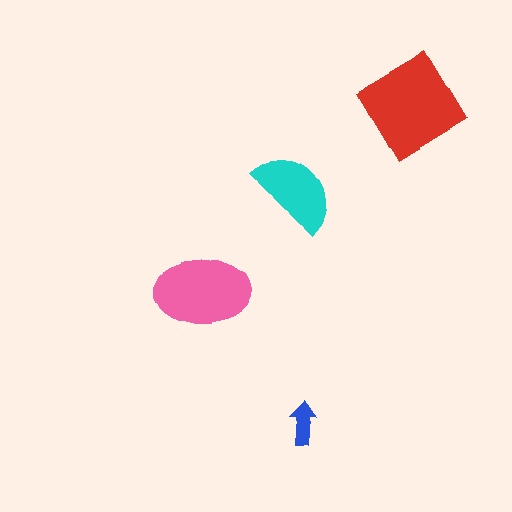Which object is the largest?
The red diamond.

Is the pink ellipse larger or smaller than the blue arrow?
Larger.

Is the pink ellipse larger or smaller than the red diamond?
Smaller.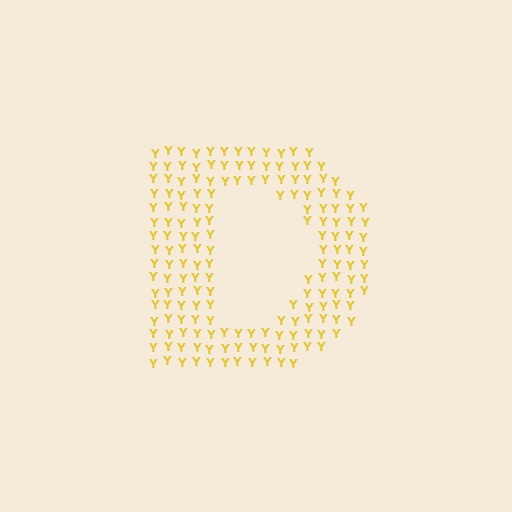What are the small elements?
The small elements are letter Y's.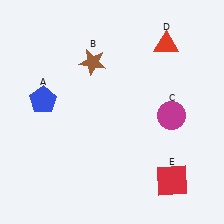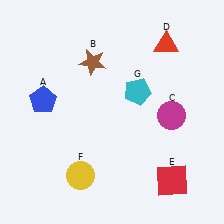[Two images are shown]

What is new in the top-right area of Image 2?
A cyan pentagon (G) was added in the top-right area of Image 2.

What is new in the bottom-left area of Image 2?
A yellow circle (F) was added in the bottom-left area of Image 2.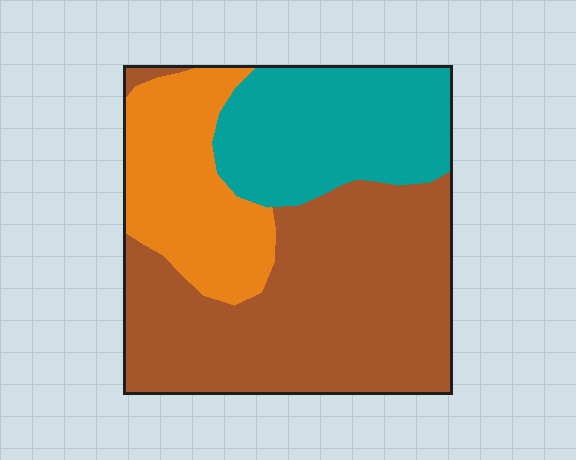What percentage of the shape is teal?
Teal takes up between a quarter and a half of the shape.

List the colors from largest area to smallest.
From largest to smallest: brown, teal, orange.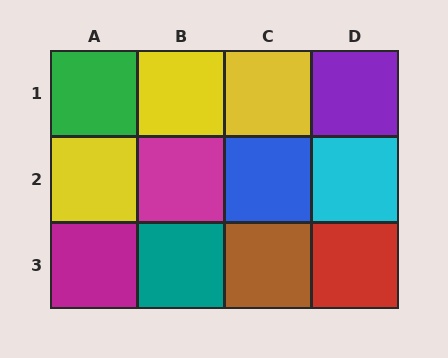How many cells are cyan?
1 cell is cyan.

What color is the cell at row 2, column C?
Blue.